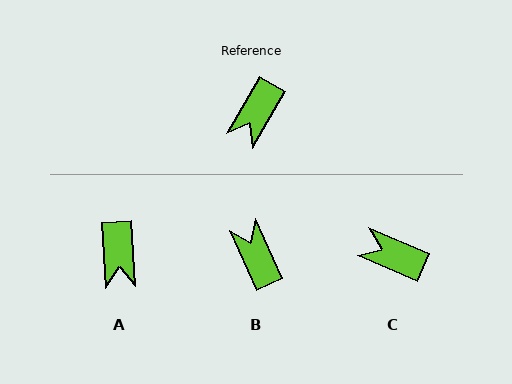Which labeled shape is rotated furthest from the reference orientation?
B, about 125 degrees away.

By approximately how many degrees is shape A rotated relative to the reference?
Approximately 34 degrees counter-clockwise.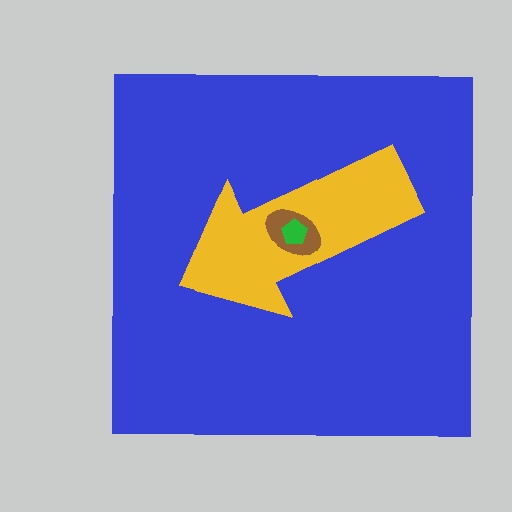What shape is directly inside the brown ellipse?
The green pentagon.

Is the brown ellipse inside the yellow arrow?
Yes.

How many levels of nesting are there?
4.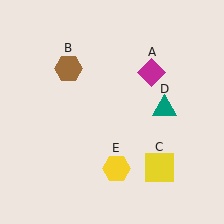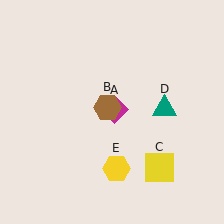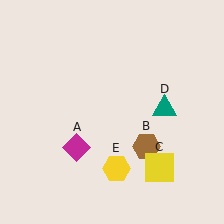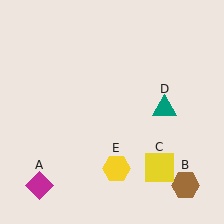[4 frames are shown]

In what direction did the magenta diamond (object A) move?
The magenta diamond (object A) moved down and to the left.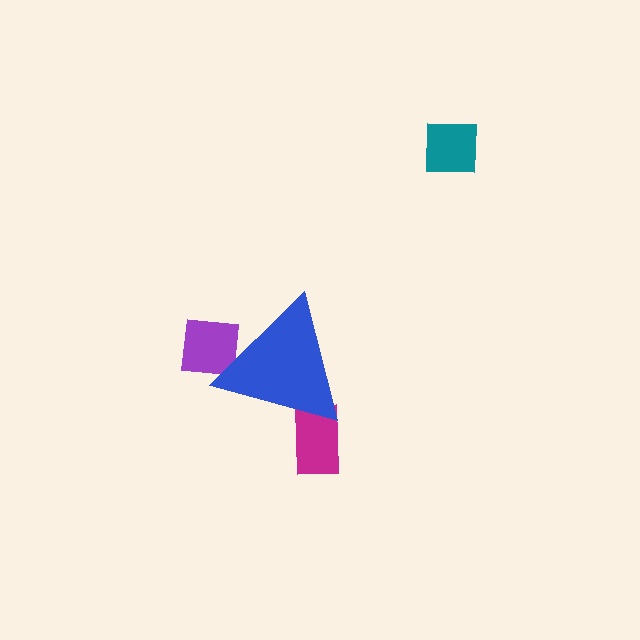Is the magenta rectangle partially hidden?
Yes, the magenta rectangle is partially hidden behind the blue triangle.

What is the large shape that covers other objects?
A blue triangle.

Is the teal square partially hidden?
No, the teal square is fully visible.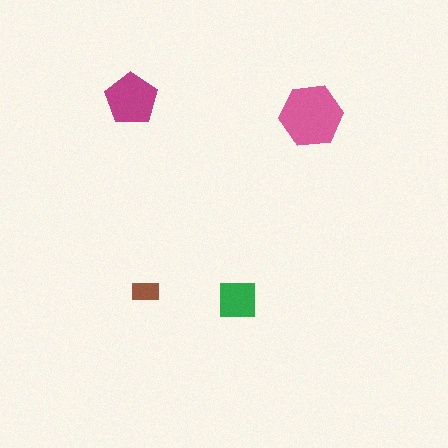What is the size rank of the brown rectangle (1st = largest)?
4th.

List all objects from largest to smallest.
The pink hexagon, the magenta pentagon, the green square, the brown rectangle.